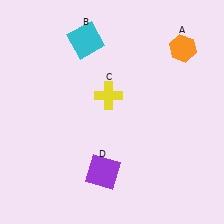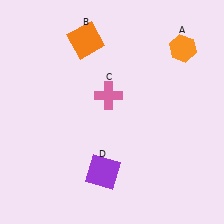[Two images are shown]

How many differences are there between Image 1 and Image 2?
There are 2 differences between the two images.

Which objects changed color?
B changed from cyan to orange. C changed from yellow to pink.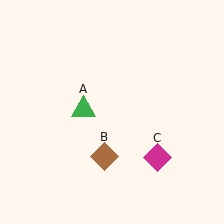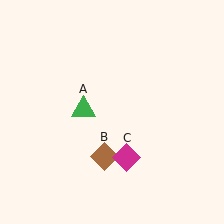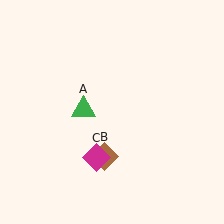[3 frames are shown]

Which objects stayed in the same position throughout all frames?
Green triangle (object A) and brown diamond (object B) remained stationary.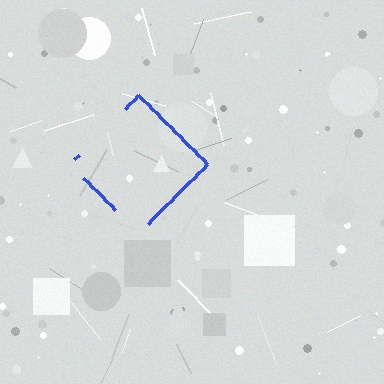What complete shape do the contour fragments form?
The contour fragments form a diamond.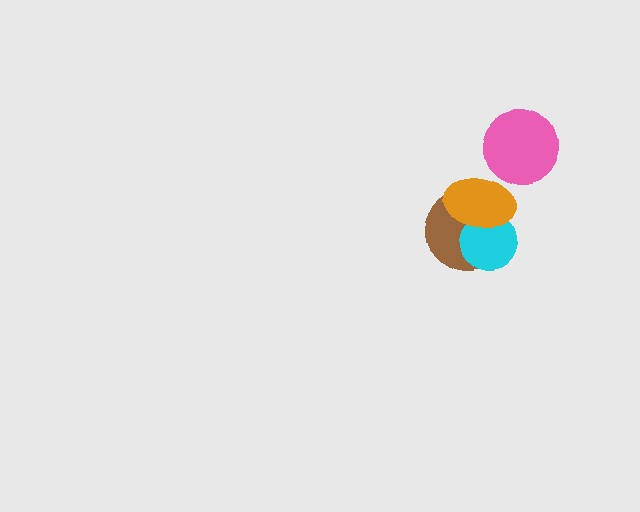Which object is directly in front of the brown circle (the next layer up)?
The cyan circle is directly in front of the brown circle.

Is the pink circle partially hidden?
No, no other shape covers it.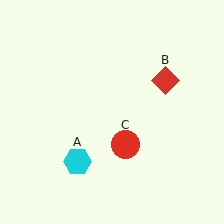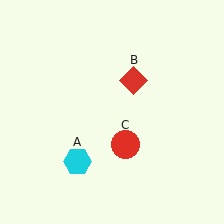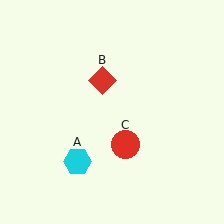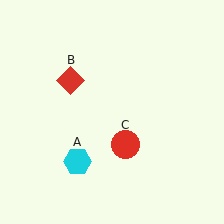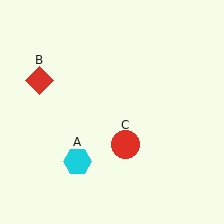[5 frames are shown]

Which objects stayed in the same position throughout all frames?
Cyan hexagon (object A) and red circle (object C) remained stationary.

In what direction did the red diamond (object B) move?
The red diamond (object B) moved left.